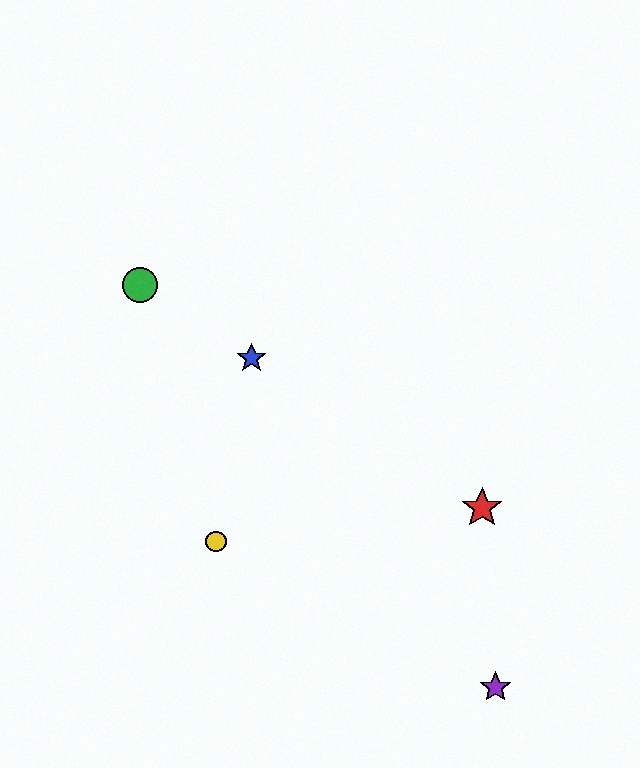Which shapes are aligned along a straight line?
The red star, the blue star, the green circle are aligned along a straight line.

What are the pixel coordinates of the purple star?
The purple star is at (496, 687).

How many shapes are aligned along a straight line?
3 shapes (the red star, the blue star, the green circle) are aligned along a straight line.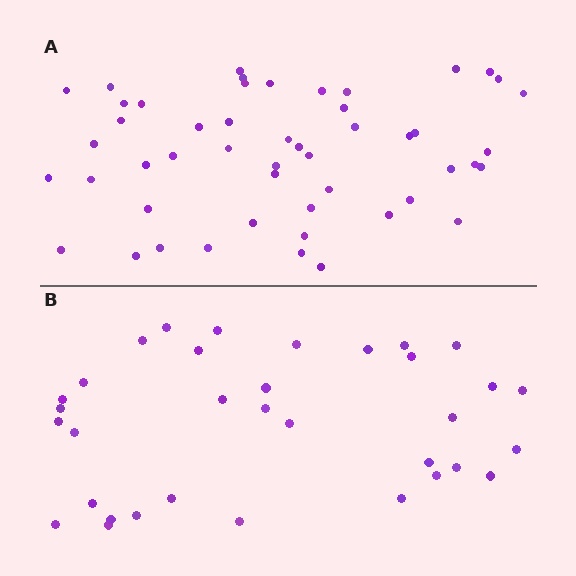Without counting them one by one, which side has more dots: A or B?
Region A (the top region) has more dots.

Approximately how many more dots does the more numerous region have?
Region A has approximately 15 more dots than region B.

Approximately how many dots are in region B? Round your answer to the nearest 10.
About 30 dots. (The exact count is 34, which rounds to 30.)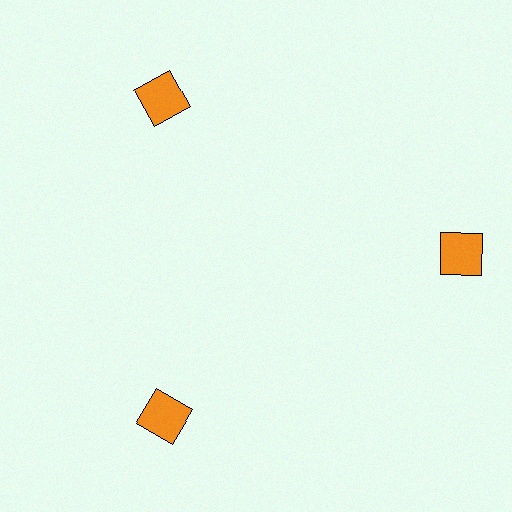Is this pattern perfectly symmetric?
No. The 3 orange squares are arranged in a ring, but one element near the 3 o'clock position is pushed outward from the center, breaking the 3-fold rotational symmetry.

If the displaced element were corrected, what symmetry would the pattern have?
It would have 3-fold rotational symmetry — the pattern would map onto itself every 120 degrees.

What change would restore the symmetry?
The symmetry would be restored by moving it inward, back onto the ring so that all 3 squares sit at equal angles and equal distance from the center.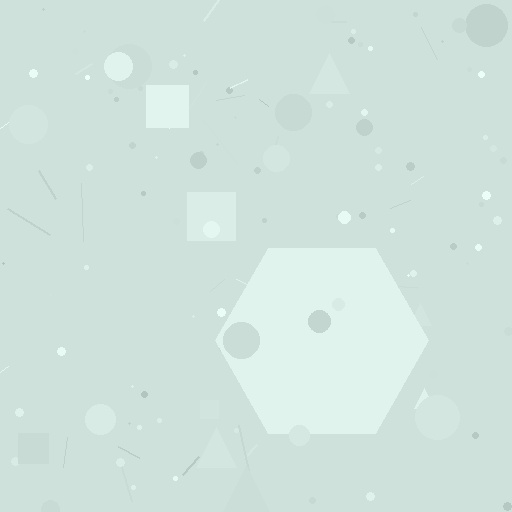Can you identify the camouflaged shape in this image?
The camouflaged shape is a hexagon.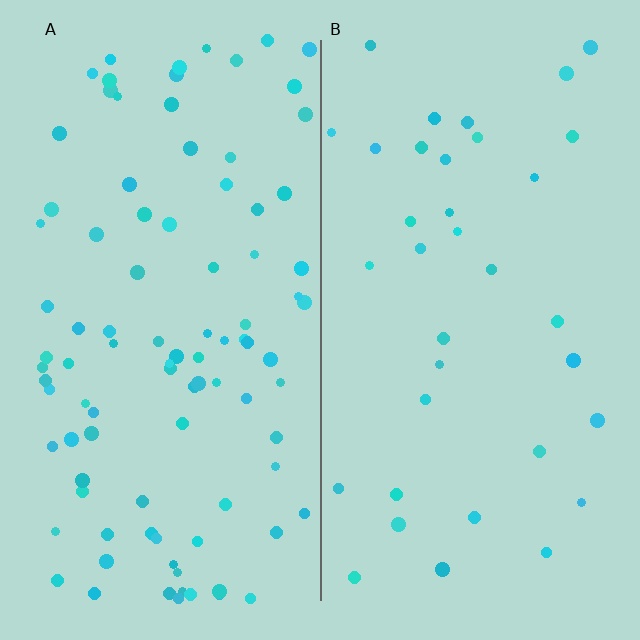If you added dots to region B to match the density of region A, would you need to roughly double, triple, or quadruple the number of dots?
Approximately triple.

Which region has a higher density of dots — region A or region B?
A (the left).